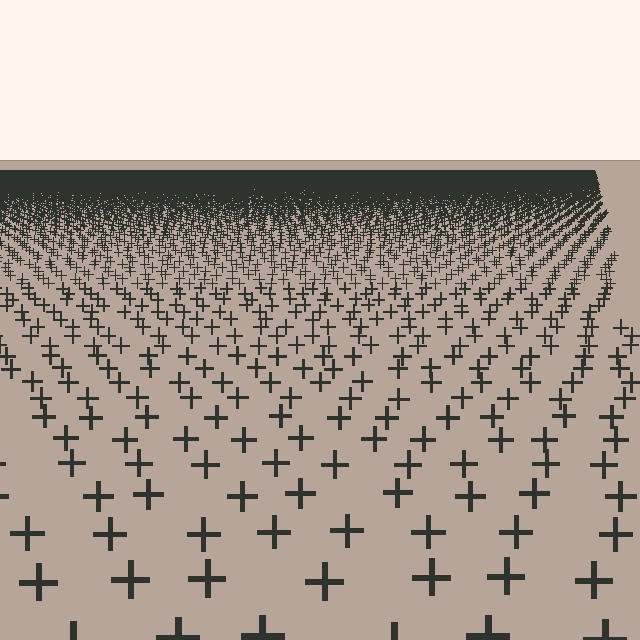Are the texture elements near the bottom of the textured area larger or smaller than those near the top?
Larger. Near the bottom, elements are closer to the viewer and appear at a bigger on-screen size.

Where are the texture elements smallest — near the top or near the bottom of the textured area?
Near the top.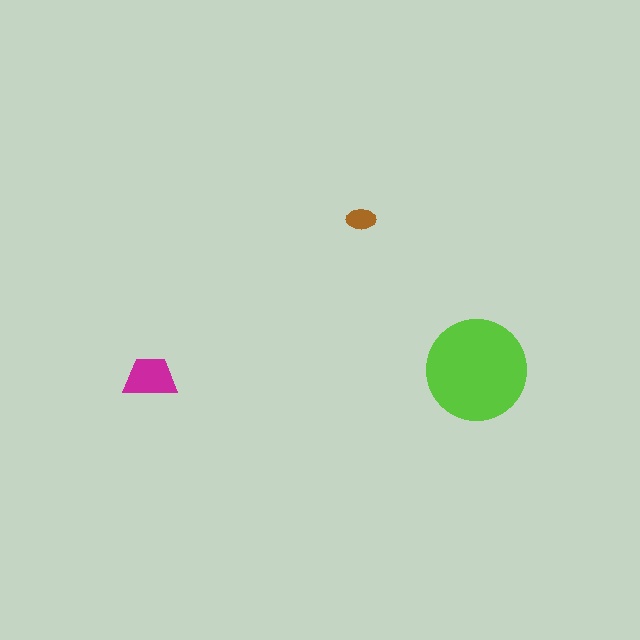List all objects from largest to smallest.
The lime circle, the magenta trapezoid, the brown ellipse.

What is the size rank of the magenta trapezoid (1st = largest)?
2nd.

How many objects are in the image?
There are 3 objects in the image.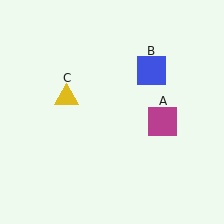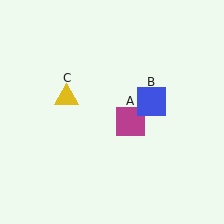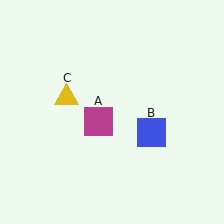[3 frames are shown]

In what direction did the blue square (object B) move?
The blue square (object B) moved down.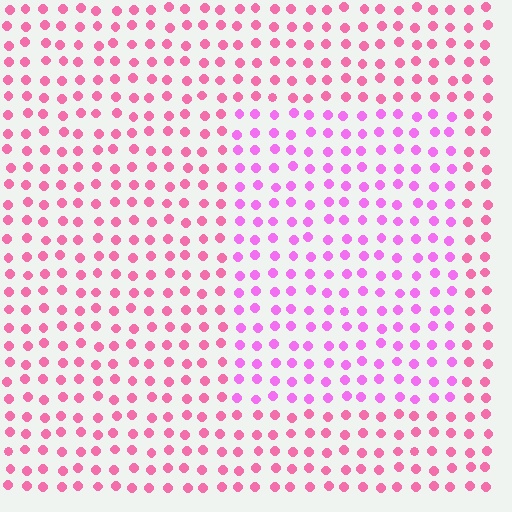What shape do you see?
I see a rectangle.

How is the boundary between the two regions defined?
The boundary is defined purely by a slight shift in hue (about 33 degrees). Spacing, size, and orientation are identical on both sides.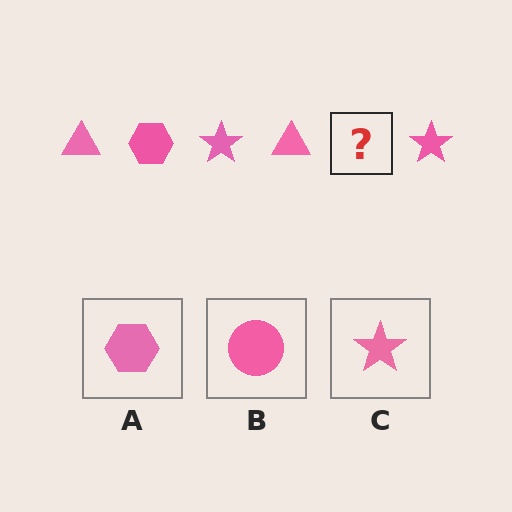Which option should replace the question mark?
Option A.